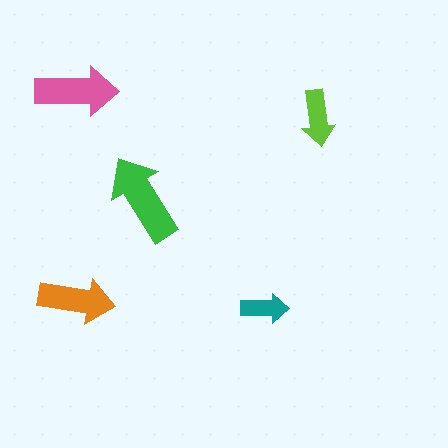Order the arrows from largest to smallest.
the green one, the pink one, the orange one, the lime one, the teal one.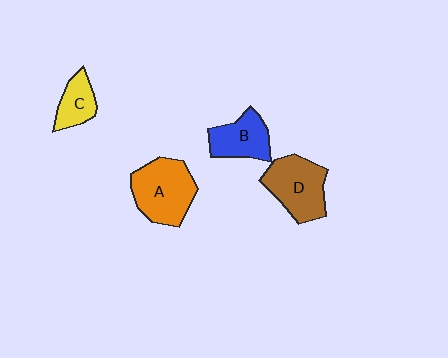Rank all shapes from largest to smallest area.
From largest to smallest: A (orange), D (brown), B (blue), C (yellow).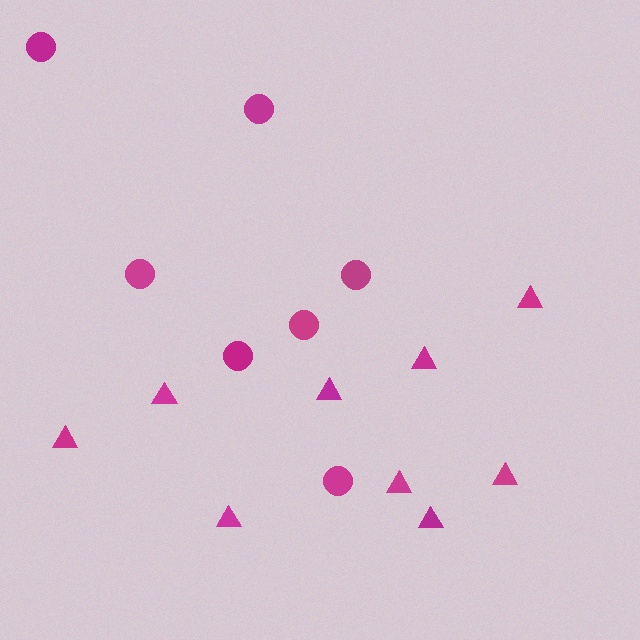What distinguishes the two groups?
There are 2 groups: one group of triangles (9) and one group of circles (7).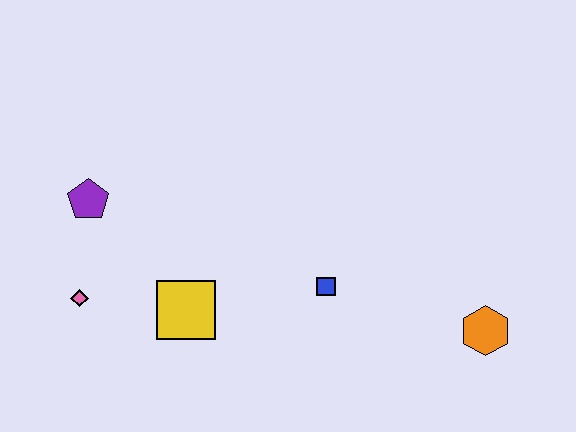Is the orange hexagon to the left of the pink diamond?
No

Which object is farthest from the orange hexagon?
The purple pentagon is farthest from the orange hexagon.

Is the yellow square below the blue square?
Yes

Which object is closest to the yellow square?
The pink diamond is closest to the yellow square.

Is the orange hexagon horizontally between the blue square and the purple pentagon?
No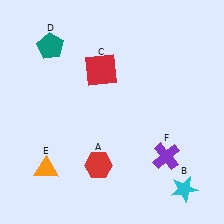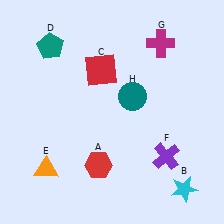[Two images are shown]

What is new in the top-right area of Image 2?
A magenta cross (G) was added in the top-right area of Image 2.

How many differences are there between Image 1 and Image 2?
There are 2 differences between the two images.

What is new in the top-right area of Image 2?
A teal circle (H) was added in the top-right area of Image 2.